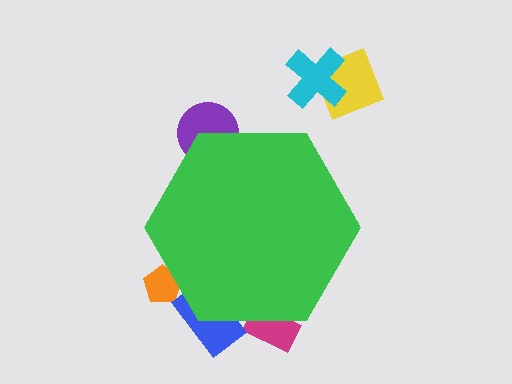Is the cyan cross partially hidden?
No, the cyan cross is fully visible.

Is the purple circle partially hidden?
Yes, the purple circle is partially hidden behind the green hexagon.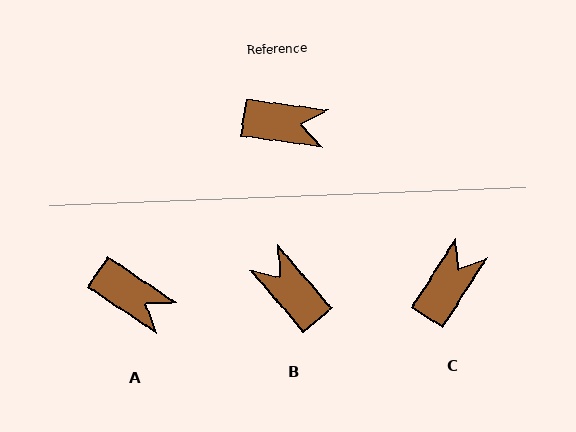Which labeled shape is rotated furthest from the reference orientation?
B, about 138 degrees away.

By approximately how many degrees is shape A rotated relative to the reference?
Approximately 26 degrees clockwise.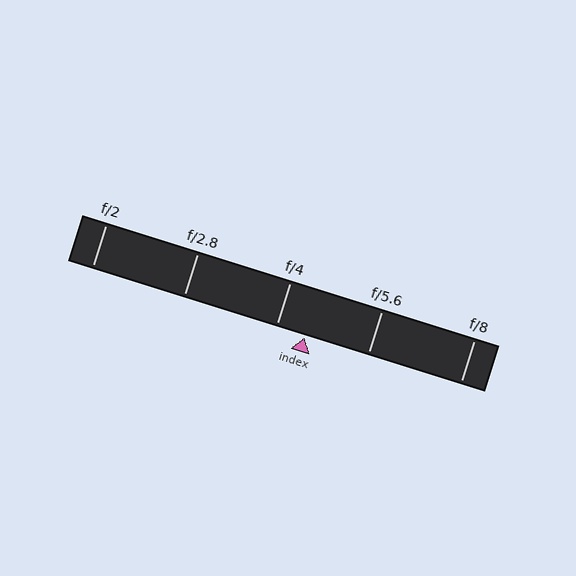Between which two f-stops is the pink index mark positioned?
The index mark is between f/4 and f/5.6.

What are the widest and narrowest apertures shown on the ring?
The widest aperture shown is f/2 and the narrowest is f/8.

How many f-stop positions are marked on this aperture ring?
There are 5 f-stop positions marked.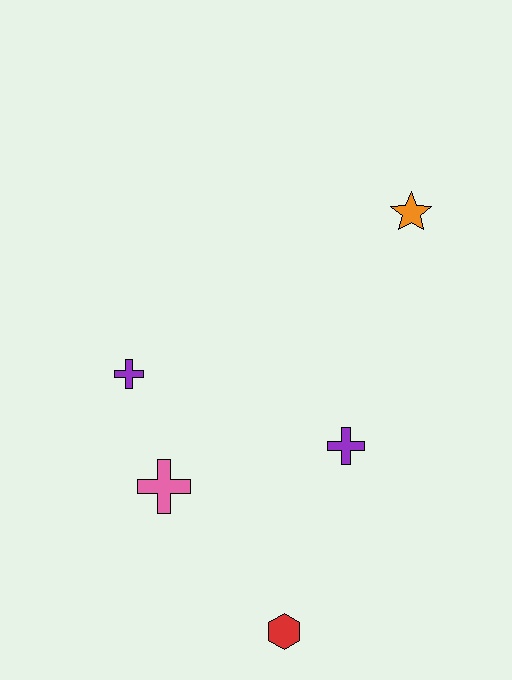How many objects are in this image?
There are 5 objects.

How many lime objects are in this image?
There are no lime objects.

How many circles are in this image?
There are no circles.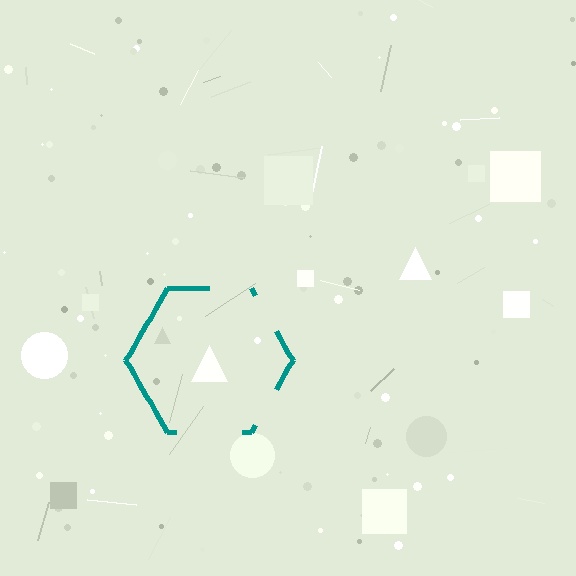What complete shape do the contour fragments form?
The contour fragments form a hexagon.